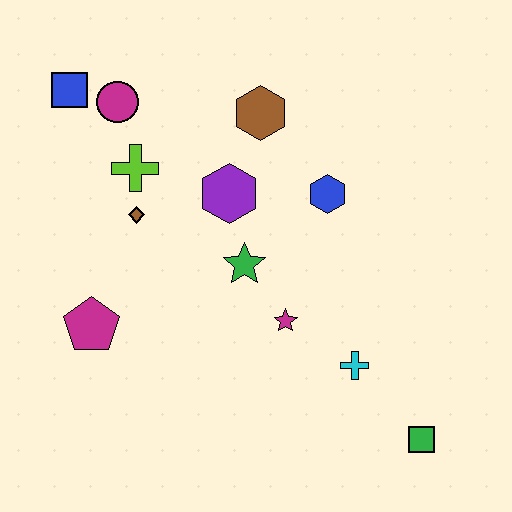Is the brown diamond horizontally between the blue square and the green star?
Yes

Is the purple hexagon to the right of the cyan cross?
No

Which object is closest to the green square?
The cyan cross is closest to the green square.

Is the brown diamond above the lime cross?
No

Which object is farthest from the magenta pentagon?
The green square is farthest from the magenta pentagon.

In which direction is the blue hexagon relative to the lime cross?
The blue hexagon is to the right of the lime cross.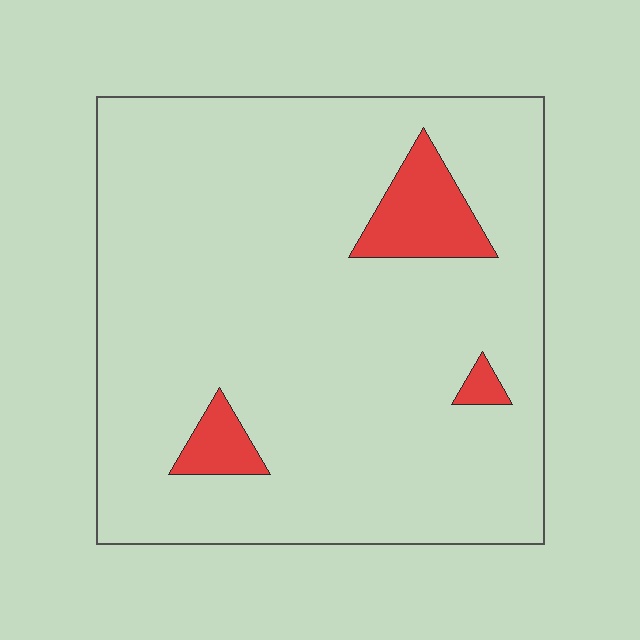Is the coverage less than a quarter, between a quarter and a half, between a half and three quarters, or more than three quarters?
Less than a quarter.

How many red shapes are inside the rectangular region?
3.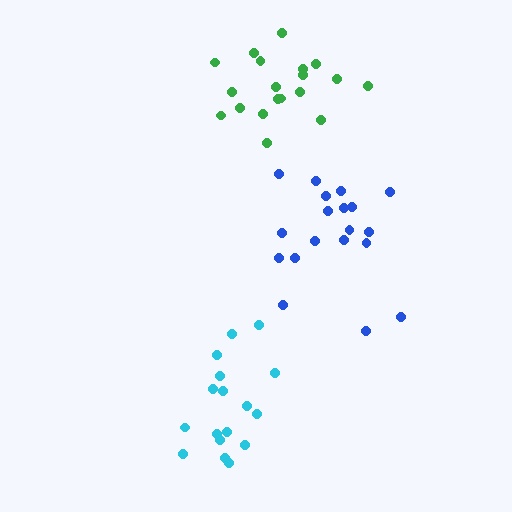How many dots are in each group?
Group 1: 19 dots, Group 2: 19 dots, Group 3: 17 dots (55 total).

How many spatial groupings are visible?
There are 3 spatial groupings.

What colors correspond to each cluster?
The clusters are colored: green, blue, cyan.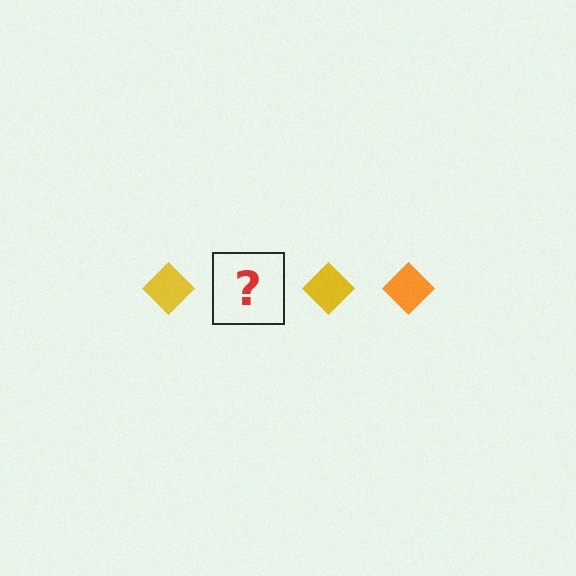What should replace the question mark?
The question mark should be replaced with an orange diamond.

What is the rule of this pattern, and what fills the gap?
The rule is that the pattern cycles through yellow, orange diamonds. The gap should be filled with an orange diamond.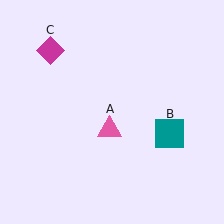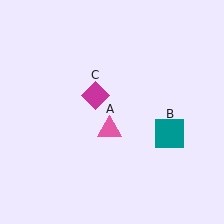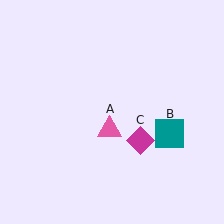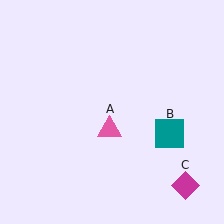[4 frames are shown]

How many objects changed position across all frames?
1 object changed position: magenta diamond (object C).